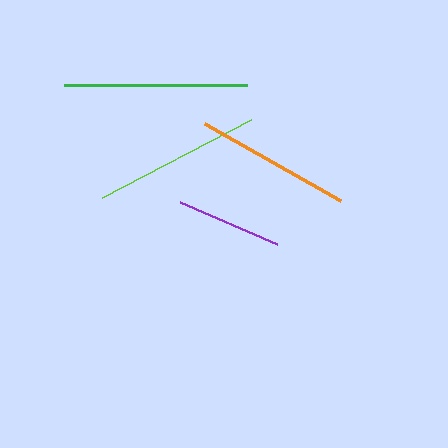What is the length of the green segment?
The green segment is approximately 183 pixels long.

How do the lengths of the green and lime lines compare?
The green and lime lines are approximately the same length.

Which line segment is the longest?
The green line is the longest at approximately 183 pixels.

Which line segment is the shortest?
The purple line is the shortest at approximately 105 pixels.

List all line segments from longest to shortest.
From longest to shortest: green, lime, orange, purple.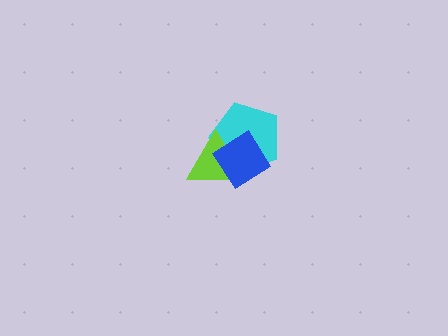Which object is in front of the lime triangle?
The blue diamond is in front of the lime triangle.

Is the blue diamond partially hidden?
No, no other shape covers it.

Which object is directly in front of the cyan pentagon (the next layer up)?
The lime triangle is directly in front of the cyan pentagon.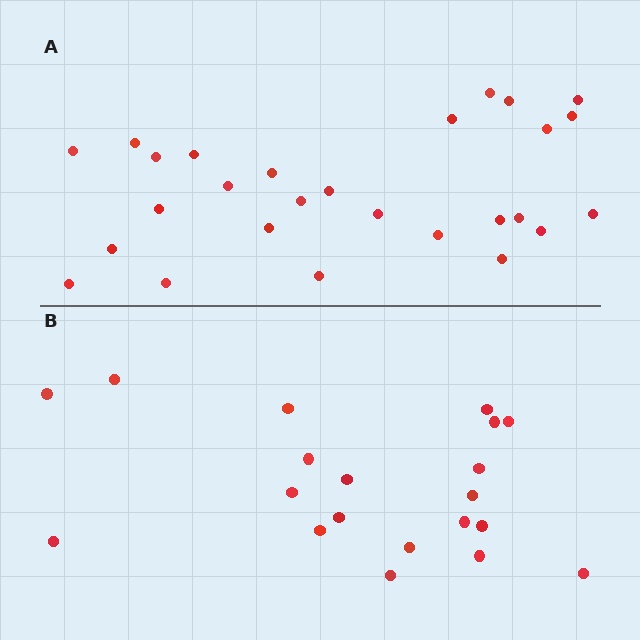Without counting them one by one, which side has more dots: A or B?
Region A (the top region) has more dots.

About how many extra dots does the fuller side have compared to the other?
Region A has roughly 8 or so more dots than region B.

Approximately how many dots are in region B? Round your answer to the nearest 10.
About 20 dots.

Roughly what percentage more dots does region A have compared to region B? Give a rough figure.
About 35% more.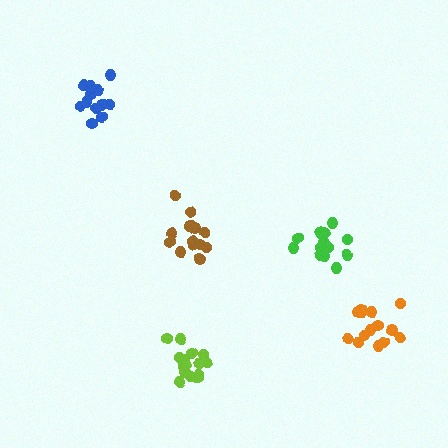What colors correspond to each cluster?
The clusters are colored: brown, green, lime, orange, blue.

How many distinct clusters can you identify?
There are 5 distinct clusters.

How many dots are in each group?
Group 1: 14 dots, Group 2: 16 dots, Group 3: 16 dots, Group 4: 14 dots, Group 5: 12 dots (72 total).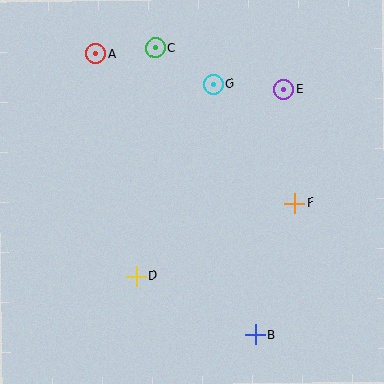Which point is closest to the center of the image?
Point D at (136, 276) is closest to the center.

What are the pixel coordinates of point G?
Point G is at (213, 84).